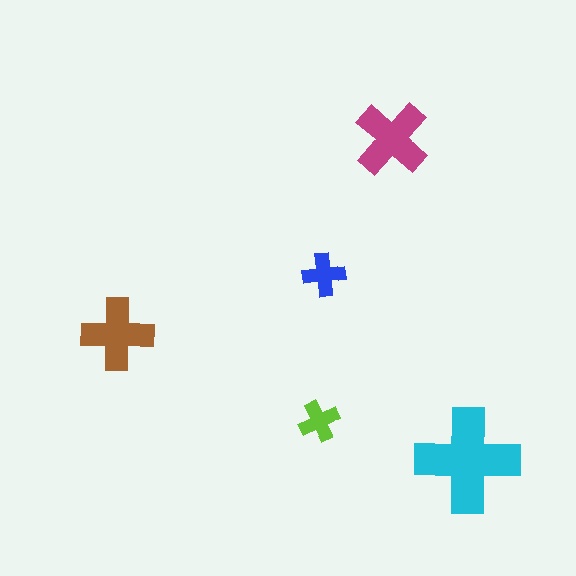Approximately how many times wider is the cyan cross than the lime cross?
About 2.5 times wider.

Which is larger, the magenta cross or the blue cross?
The magenta one.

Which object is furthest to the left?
The brown cross is leftmost.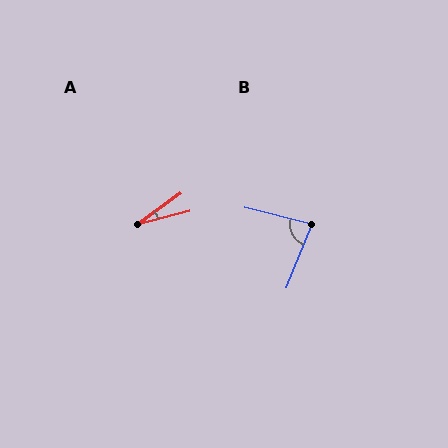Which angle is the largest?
B, at approximately 82 degrees.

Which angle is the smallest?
A, at approximately 22 degrees.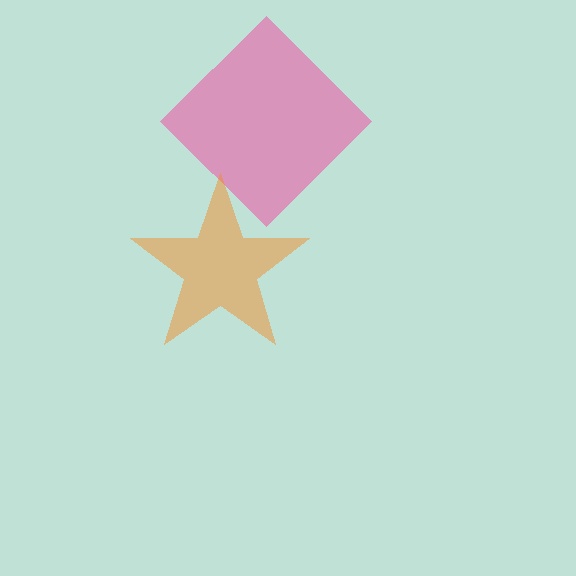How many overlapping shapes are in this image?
There are 2 overlapping shapes in the image.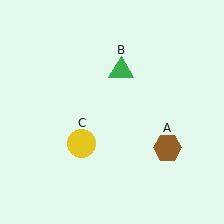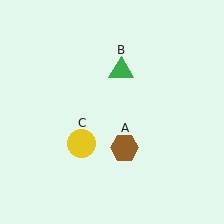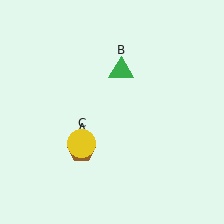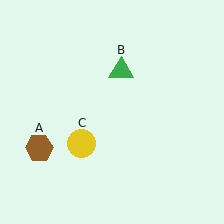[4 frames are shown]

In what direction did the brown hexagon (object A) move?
The brown hexagon (object A) moved left.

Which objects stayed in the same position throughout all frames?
Green triangle (object B) and yellow circle (object C) remained stationary.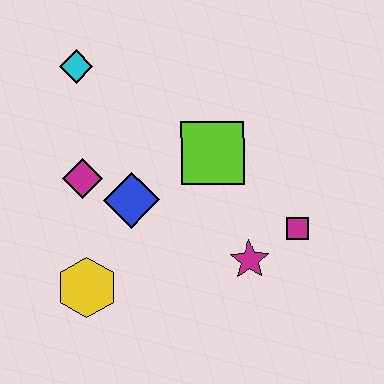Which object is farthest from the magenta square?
The cyan diamond is farthest from the magenta square.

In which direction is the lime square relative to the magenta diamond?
The lime square is to the right of the magenta diamond.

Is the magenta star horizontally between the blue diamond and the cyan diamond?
No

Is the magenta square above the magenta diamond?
No